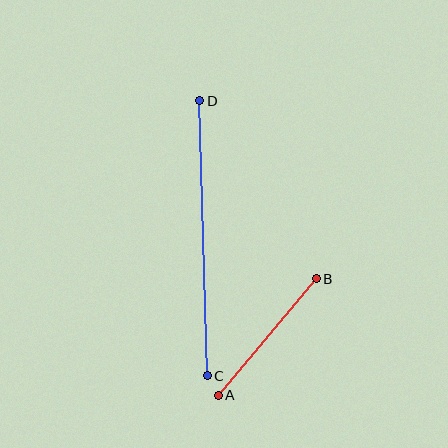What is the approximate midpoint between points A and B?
The midpoint is at approximately (267, 337) pixels.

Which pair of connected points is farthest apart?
Points C and D are farthest apart.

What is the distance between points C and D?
The distance is approximately 275 pixels.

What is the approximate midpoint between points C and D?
The midpoint is at approximately (203, 238) pixels.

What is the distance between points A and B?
The distance is approximately 152 pixels.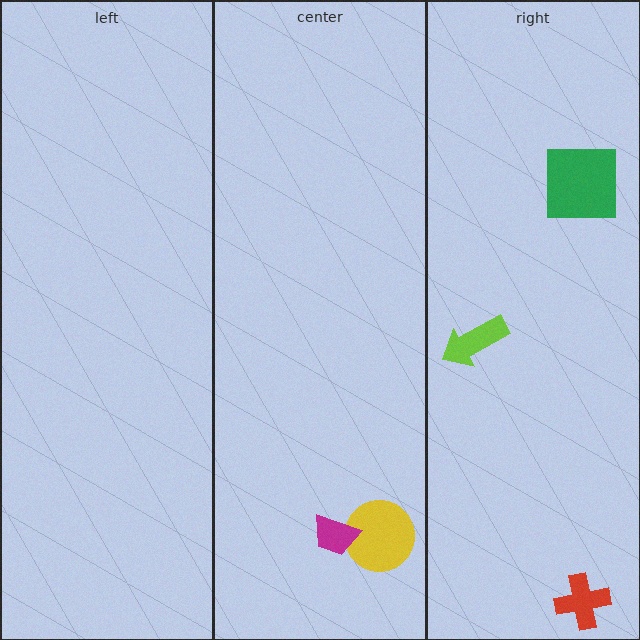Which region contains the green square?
The right region.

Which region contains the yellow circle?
The center region.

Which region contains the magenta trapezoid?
The center region.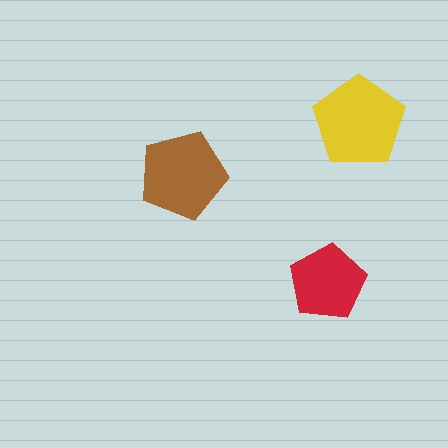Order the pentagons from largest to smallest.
the yellow one, the brown one, the red one.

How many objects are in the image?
There are 3 objects in the image.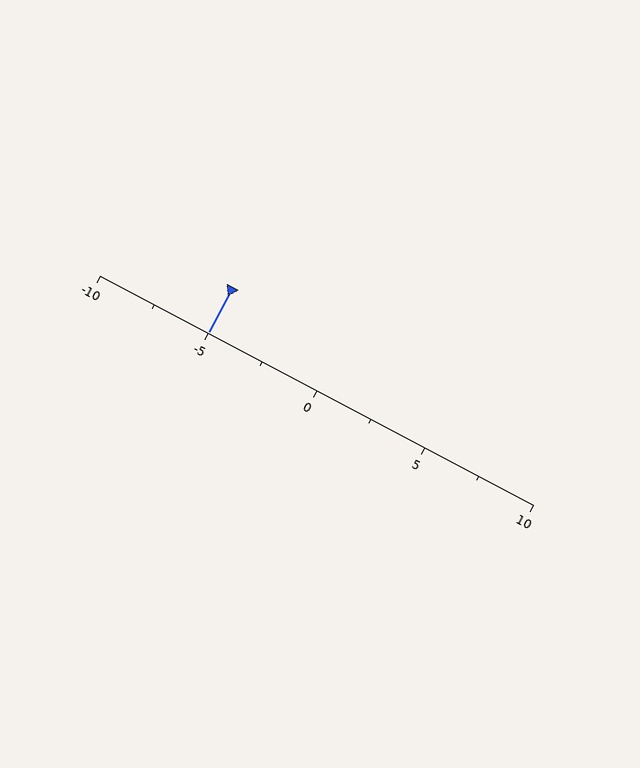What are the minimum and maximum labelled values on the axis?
The axis runs from -10 to 10.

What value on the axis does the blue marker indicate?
The marker indicates approximately -5.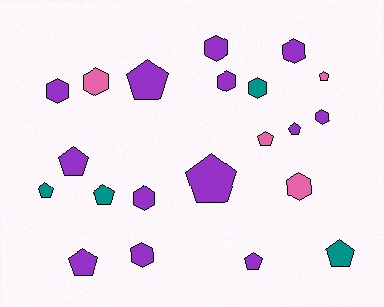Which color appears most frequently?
Purple, with 13 objects.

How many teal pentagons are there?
There are 3 teal pentagons.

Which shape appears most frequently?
Pentagon, with 11 objects.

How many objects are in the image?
There are 21 objects.